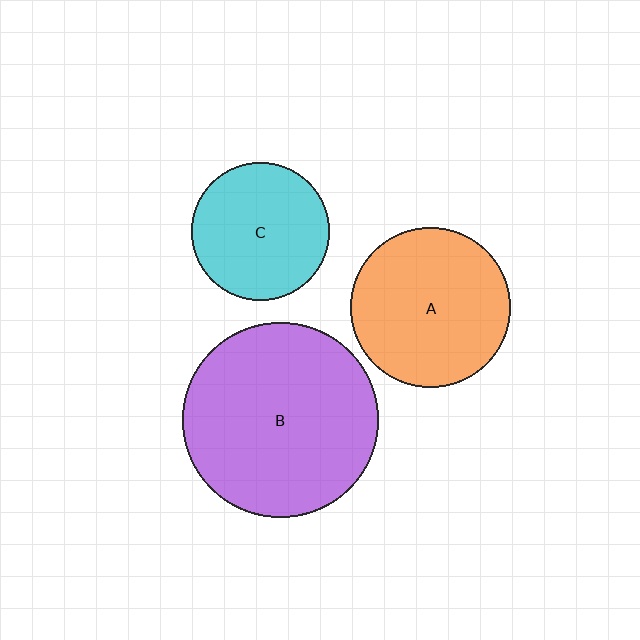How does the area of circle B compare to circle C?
Approximately 2.0 times.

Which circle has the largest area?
Circle B (purple).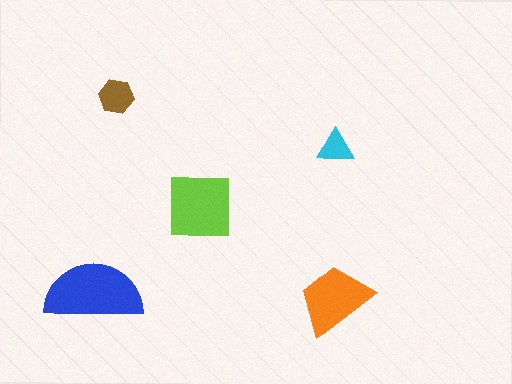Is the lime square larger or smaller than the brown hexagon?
Larger.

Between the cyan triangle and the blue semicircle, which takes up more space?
The blue semicircle.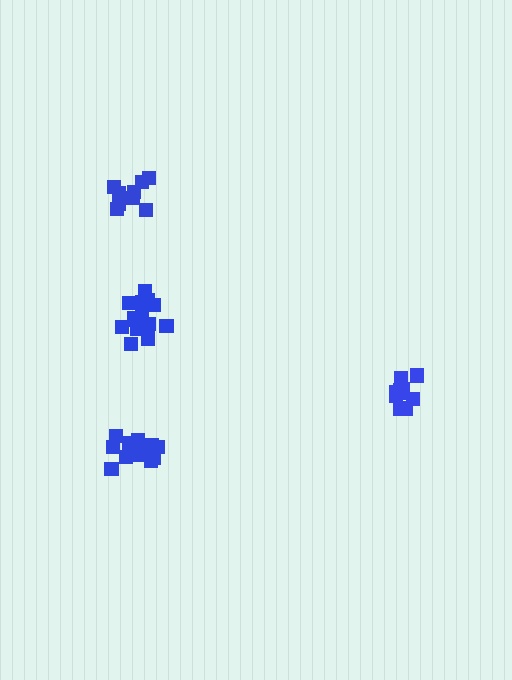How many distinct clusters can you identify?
There are 4 distinct clusters.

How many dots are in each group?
Group 1: 15 dots, Group 2: 9 dots, Group 3: 15 dots, Group 4: 11 dots (50 total).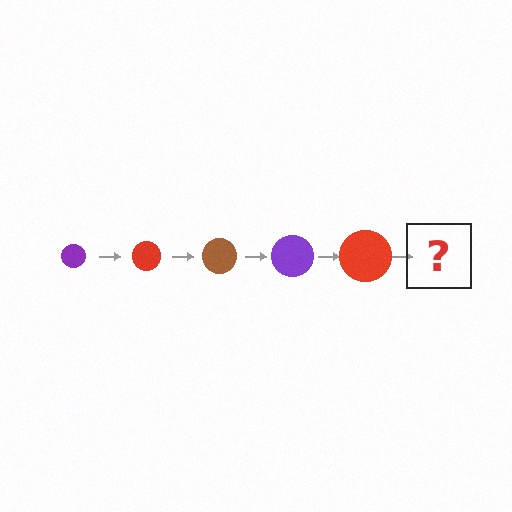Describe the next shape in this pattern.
It should be a brown circle, larger than the previous one.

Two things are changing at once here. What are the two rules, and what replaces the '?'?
The two rules are that the circle grows larger each step and the color cycles through purple, red, and brown. The '?' should be a brown circle, larger than the previous one.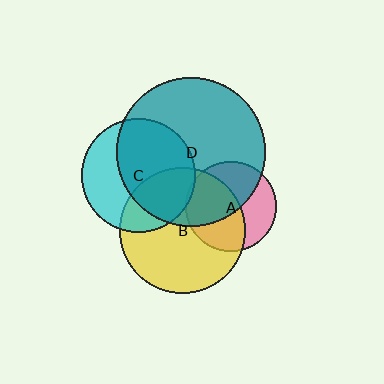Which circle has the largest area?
Circle D (teal).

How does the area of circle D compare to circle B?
Approximately 1.4 times.